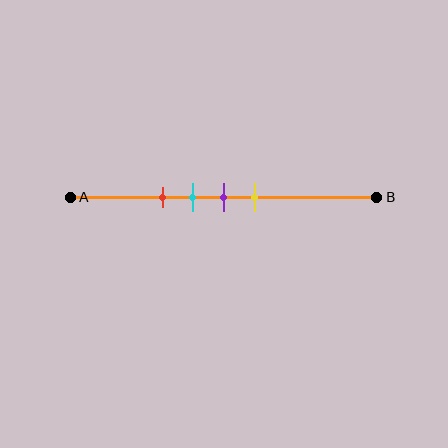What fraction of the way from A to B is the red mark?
The red mark is approximately 30% (0.3) of the way from A to B.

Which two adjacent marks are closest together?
The cyan and purple marks are the closest adjacent pair.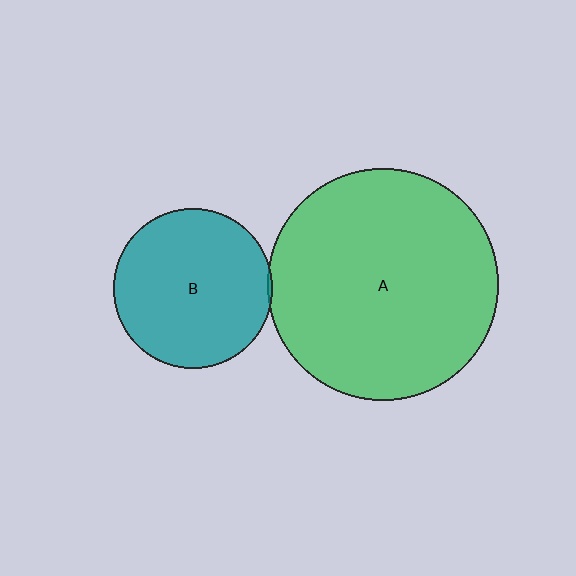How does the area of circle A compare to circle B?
Approximately 2.1 times.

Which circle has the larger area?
Circle A (green).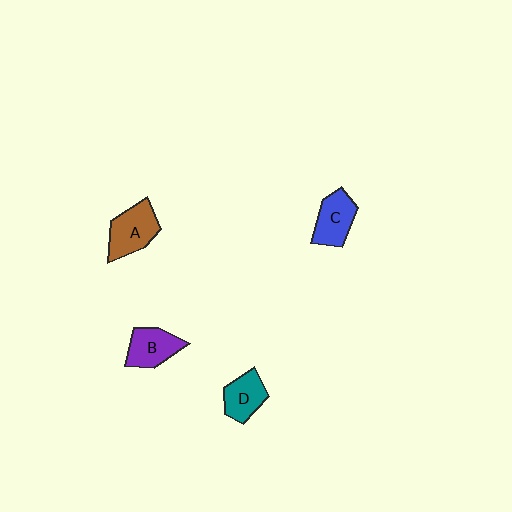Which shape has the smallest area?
Shape D (teal).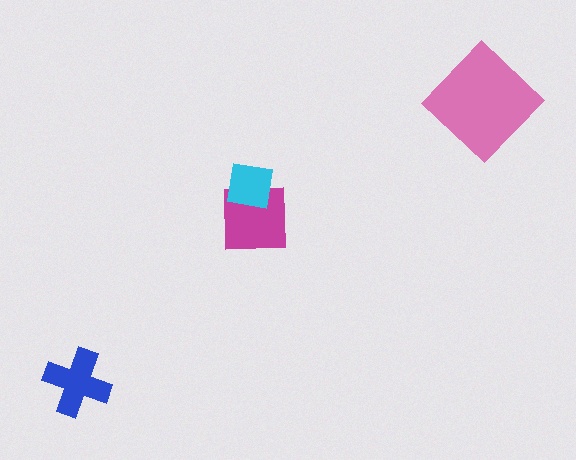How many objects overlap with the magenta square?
1 object overlaps with the magenta square.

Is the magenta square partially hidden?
Yes, it is partially covered by another shape.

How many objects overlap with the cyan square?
1 object overlaps with the cyan square.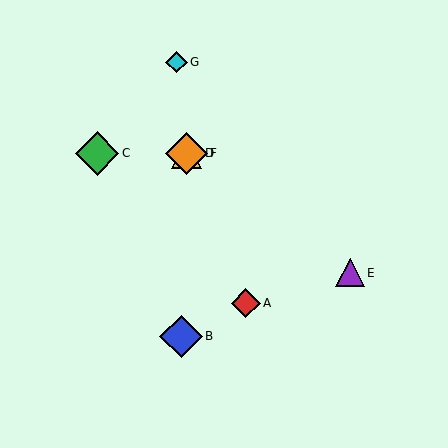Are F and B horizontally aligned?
No, F is at y≈153 and B is at y≈336.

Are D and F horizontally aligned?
Yes, both are at y≈153.